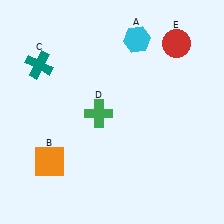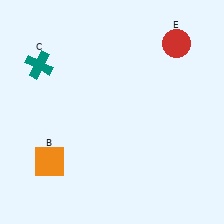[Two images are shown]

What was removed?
The green cross (D), the cyan hexagon (A) were removed in Image 2.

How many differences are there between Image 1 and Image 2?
There are 2 differences between the two images.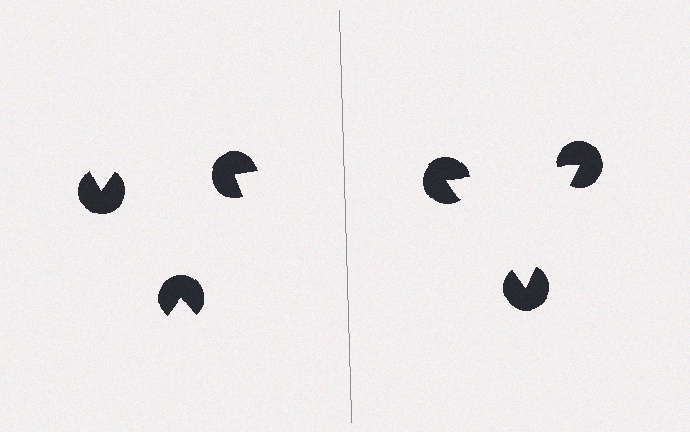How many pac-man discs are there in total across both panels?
6 — 3 on each side.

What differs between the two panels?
The pac-man discs are positioned identically on both sides; only the wedge orientations differ. On the right they align to a triangle; on the left they are misaligned.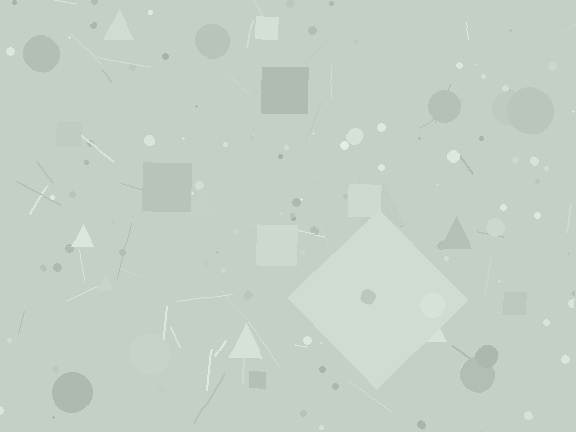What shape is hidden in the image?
A diamond is hidden in the image.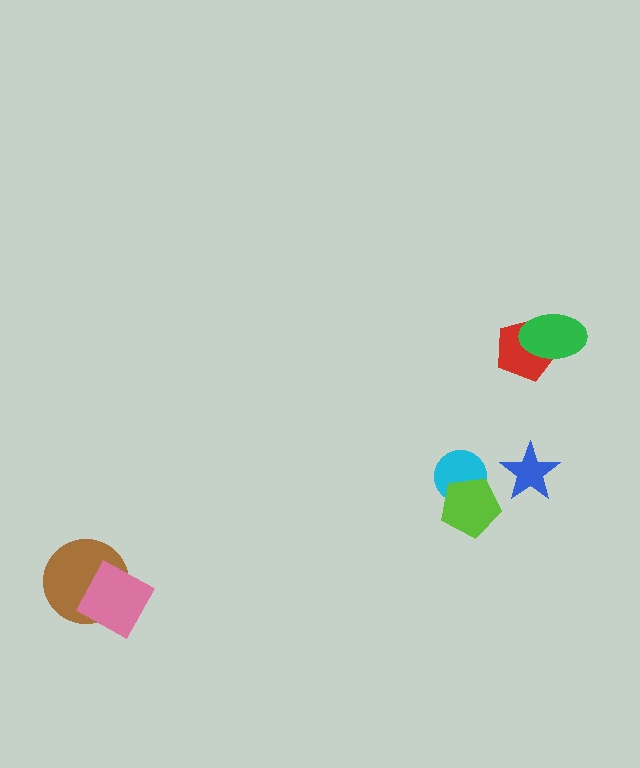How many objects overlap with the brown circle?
1 object overlaps with the brown circle.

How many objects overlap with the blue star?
0 objects overlap with the blue star.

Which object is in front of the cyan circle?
The lime pentagon is in front of the cyan circle.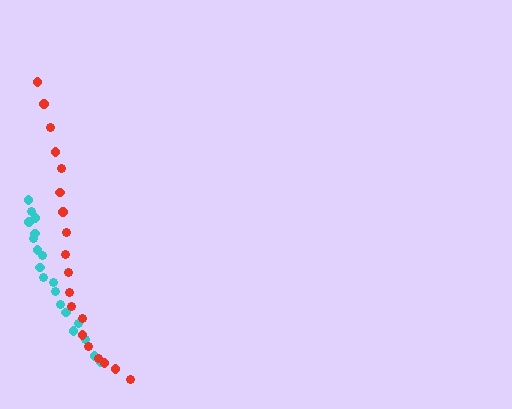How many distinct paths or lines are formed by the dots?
There are 2 distinct paths.